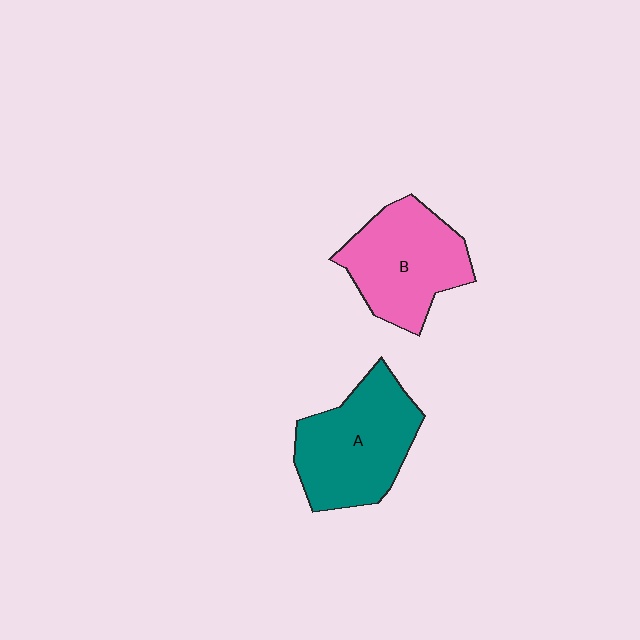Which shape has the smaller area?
Shape B (pink).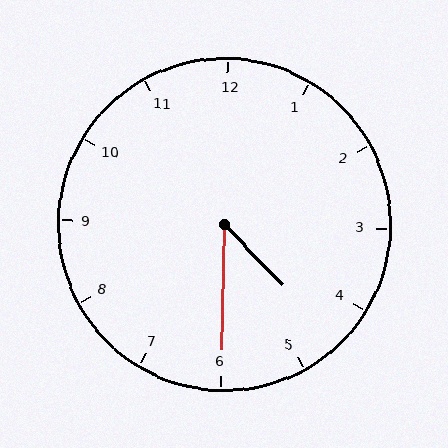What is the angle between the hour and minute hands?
Approximately 45 degrees.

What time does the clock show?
4:30.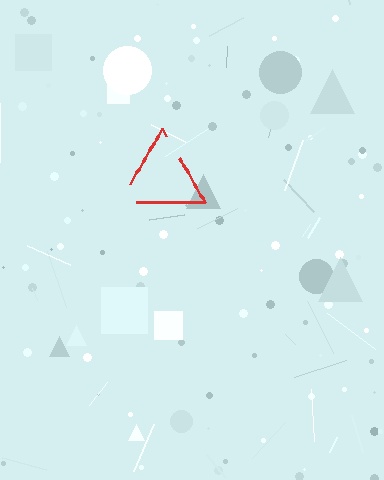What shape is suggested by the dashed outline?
The dashed outline suggests a triangle.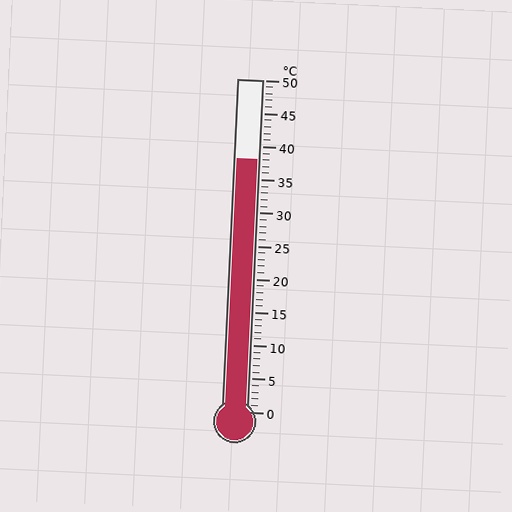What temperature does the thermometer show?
The thermometer shows approximately 38°C.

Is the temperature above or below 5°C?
The temperature is above 5°C.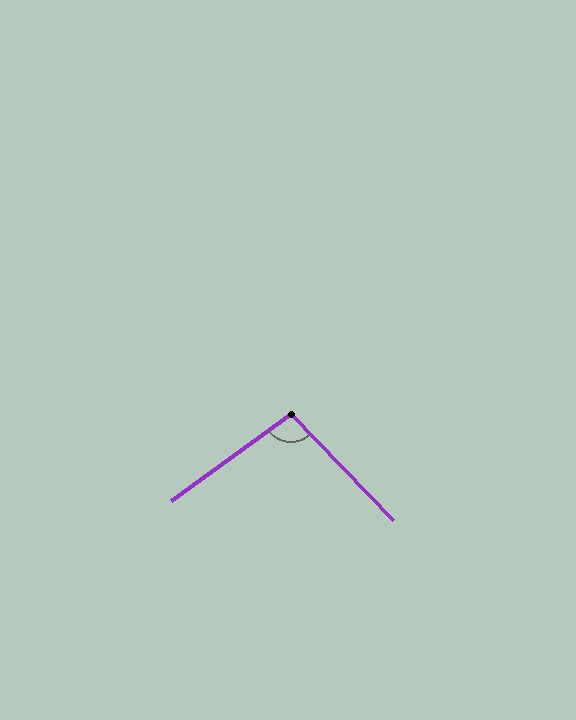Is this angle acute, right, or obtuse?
It is obtuse.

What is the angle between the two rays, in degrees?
Approximately 98 degrees.